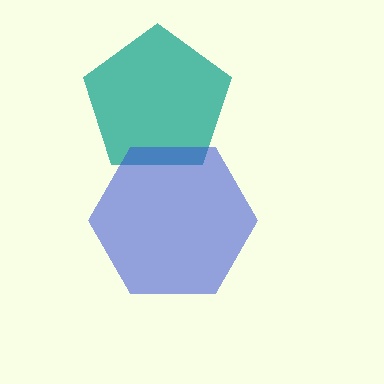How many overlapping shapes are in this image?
There are 2 overlapping shapes in the image.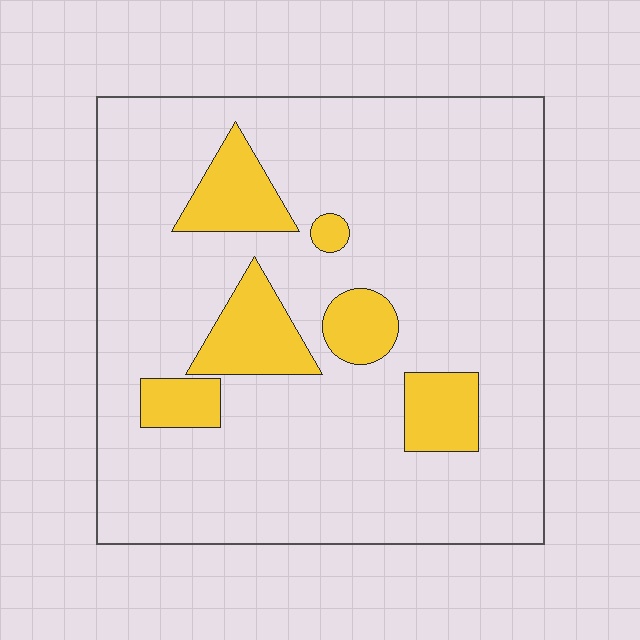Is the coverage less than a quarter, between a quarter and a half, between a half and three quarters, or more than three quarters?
Less than a quarter.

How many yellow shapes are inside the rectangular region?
6.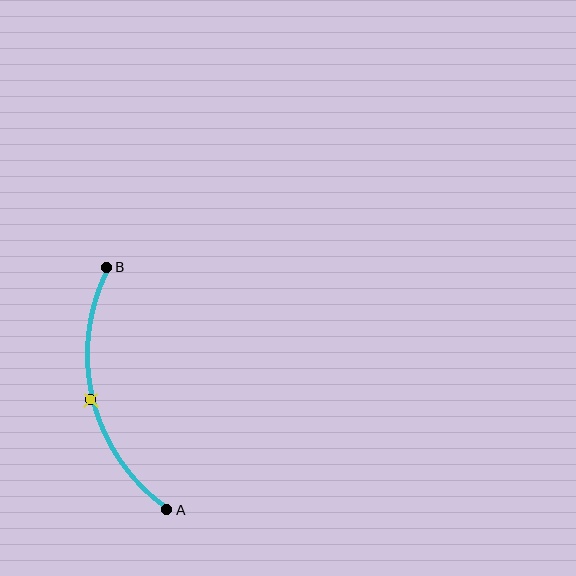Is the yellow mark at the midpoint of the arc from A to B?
Yes. The yellow mark lies on the arc at equal arc-length from both A and B — it is the arc midpoint.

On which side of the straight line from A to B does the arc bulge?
The arc bulges to the left of the straight line connecting A and B.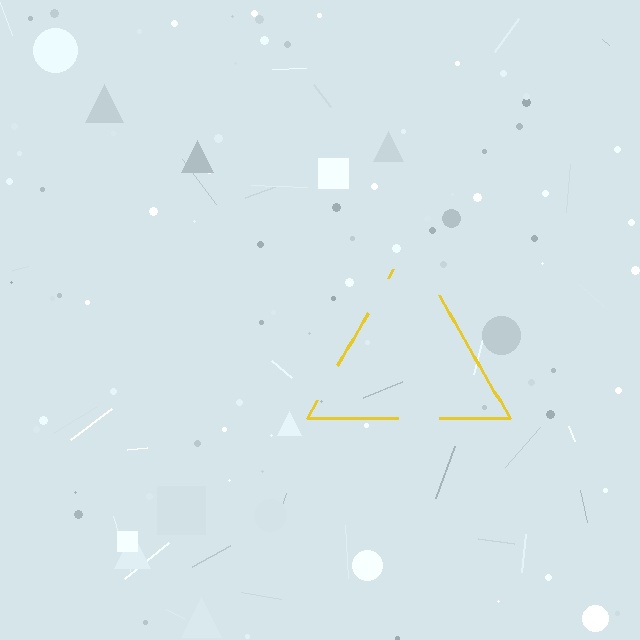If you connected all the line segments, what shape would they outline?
They would outline a triangle.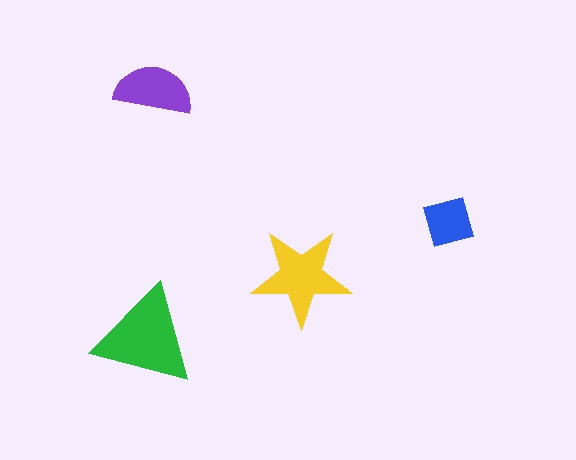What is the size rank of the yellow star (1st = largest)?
2nd.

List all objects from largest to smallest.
The green triangle, the yellow star, the purple semicircle, the blue square.